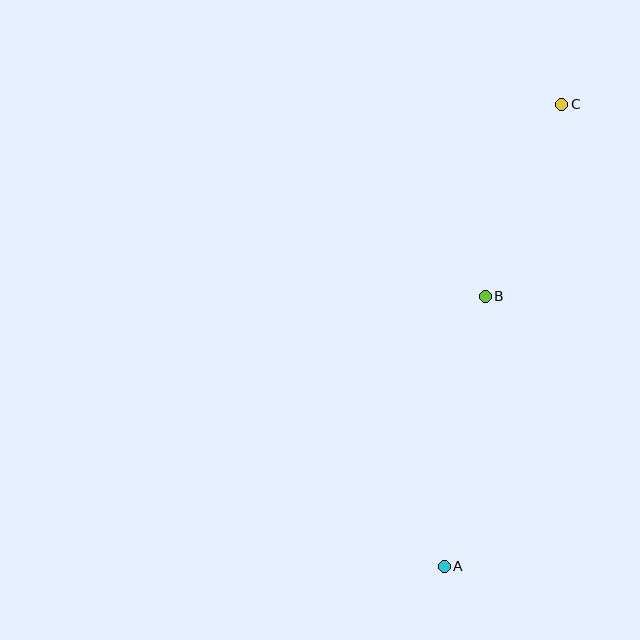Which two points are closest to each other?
Points B and C are closest to each other.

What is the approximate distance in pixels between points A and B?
The distance between A and B is approximately 273 pixels.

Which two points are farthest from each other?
Points A and C are farthest from each other.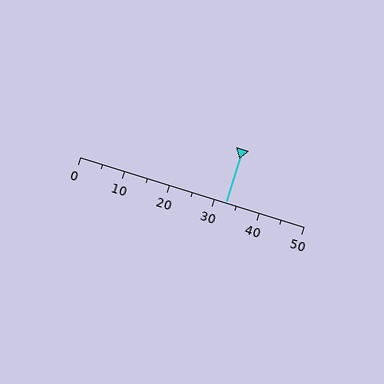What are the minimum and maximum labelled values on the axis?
The axis runs from 0 to 50.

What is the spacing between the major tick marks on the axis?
The major ticks are spaced 10 apart.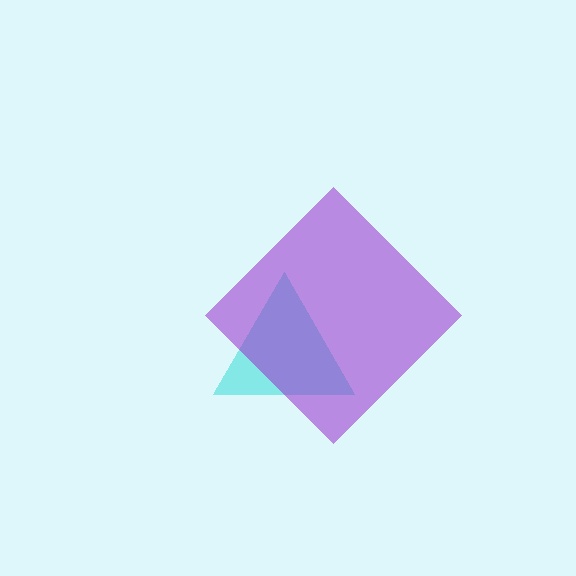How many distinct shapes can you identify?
There are 2 distinct shapes: a cyan triangle, a purple diamond.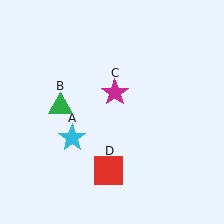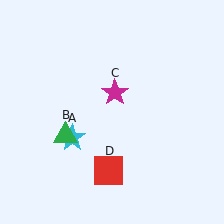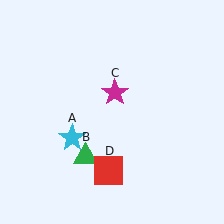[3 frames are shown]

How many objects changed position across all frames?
1 object changed position: green triangle (object B).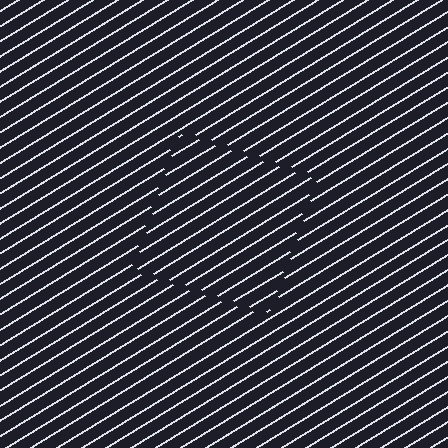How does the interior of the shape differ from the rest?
The interior of the shape contains the same grating, shifted by half a period — the contour is defined by the phase discontinuity where line-ends from the inner and outer gratings abut.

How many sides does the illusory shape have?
4 sides — the line-ends trace a square.